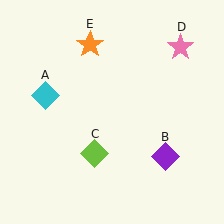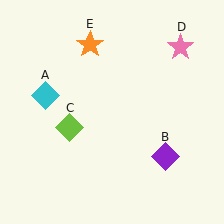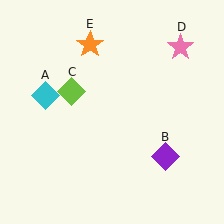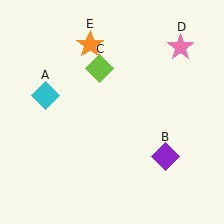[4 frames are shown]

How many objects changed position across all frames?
1 object changed position: lime diamond (object C).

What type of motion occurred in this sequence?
The lime diamond (object C) rotated clockwise around the center of the scene.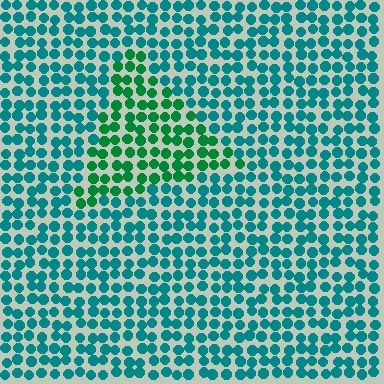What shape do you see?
I see a triangle.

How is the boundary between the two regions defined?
The boundary is defined purely by a slight shift in hue (about 36 degrees). Spacing, size, and orientation are identical on both sides.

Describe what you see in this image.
The image is filled with small teal elements in a uniform arrangement. A triangle-shaped region is visible where the elements are tinted to a slightly different hue, forming a subtle color boundary.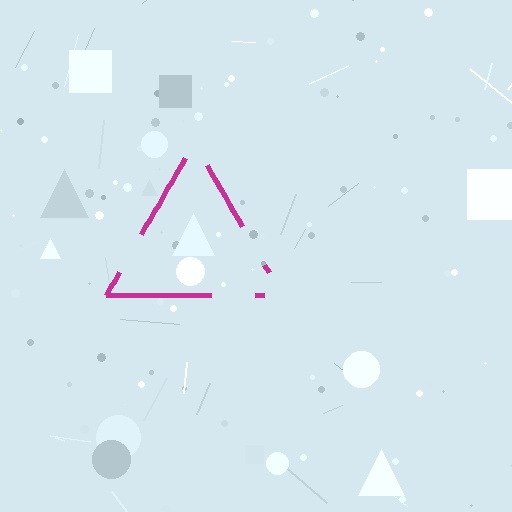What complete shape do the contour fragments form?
The contour fragments form a triangle.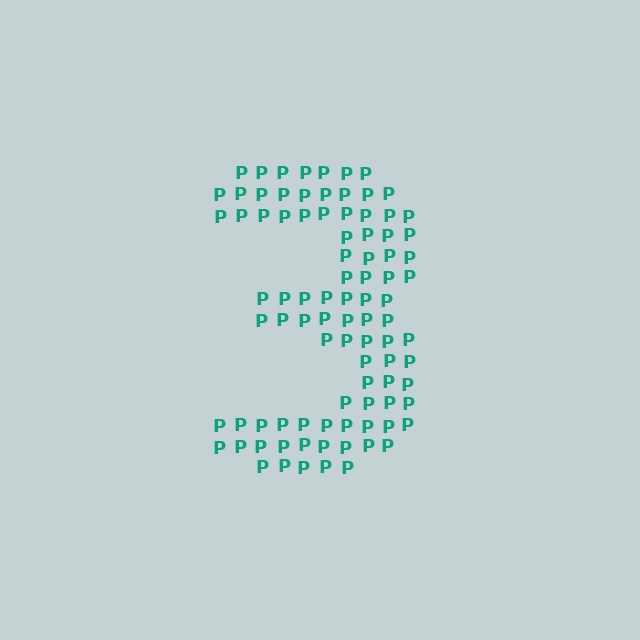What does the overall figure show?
The overall figure shows the digit 3.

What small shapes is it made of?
It is made of small letter P's.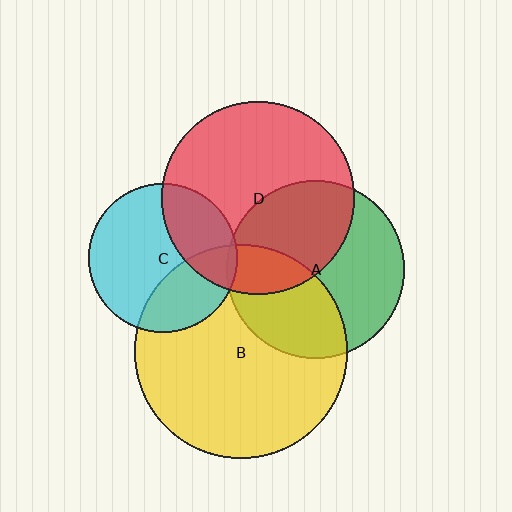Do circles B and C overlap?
Yes.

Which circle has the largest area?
Circle B (yellow).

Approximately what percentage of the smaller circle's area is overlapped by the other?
Approximately 30%.